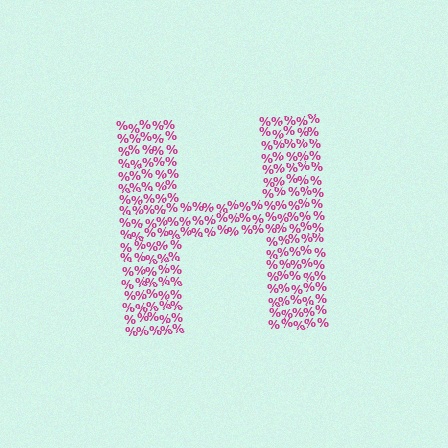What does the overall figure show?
The overall figure shows the letter H.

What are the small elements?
The small elements are percent signs.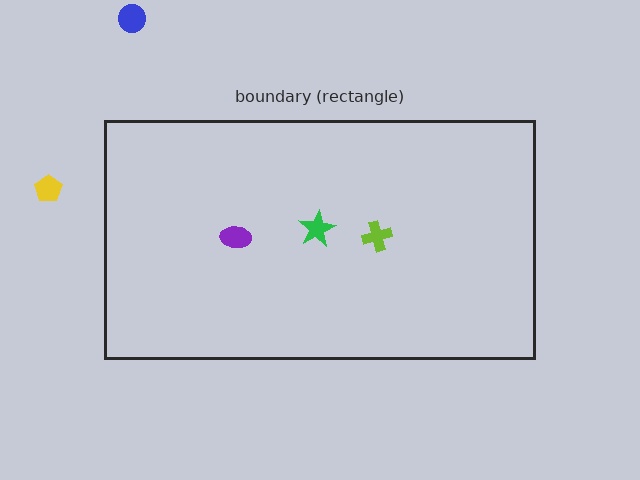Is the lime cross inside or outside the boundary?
Inside.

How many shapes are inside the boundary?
3 inside, 2 outside.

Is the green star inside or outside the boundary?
Inside.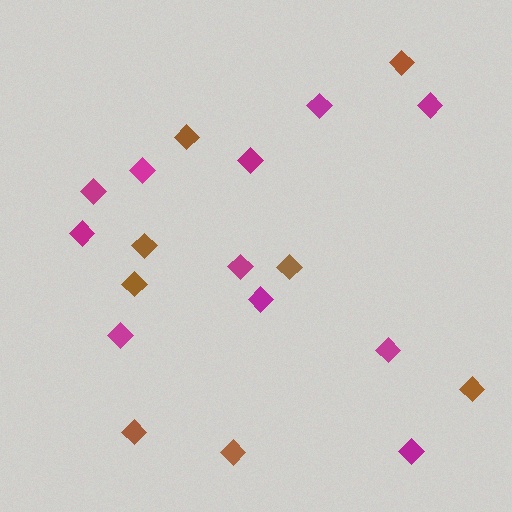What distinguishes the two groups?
There are 2 groups: one group of magenta diamonds (11) and one group of brown diamonds (8).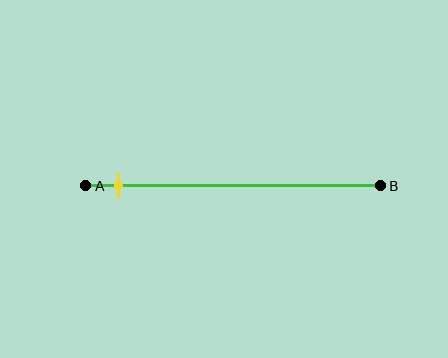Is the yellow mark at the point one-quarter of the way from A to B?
No, the mark is at about 10% from A, not at the 25% one-quarter point.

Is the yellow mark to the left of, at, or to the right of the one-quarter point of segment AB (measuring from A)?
The yellow mark is to the left of the one-quarter point of segment AB.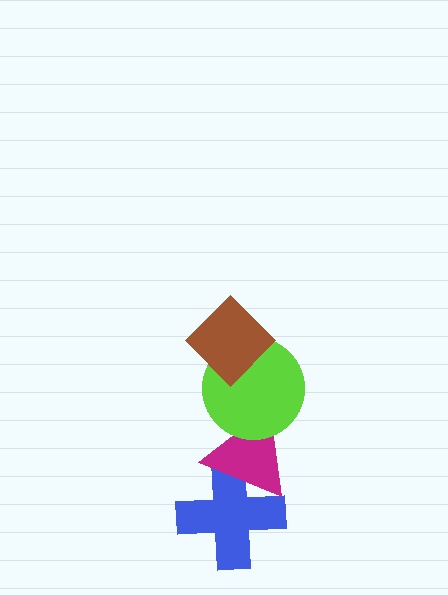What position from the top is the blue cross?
The blue cross is 4th from the top.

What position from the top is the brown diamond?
The brown diamond is 1st from the top.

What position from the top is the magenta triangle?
The magenta triangle is 3rd from the top.